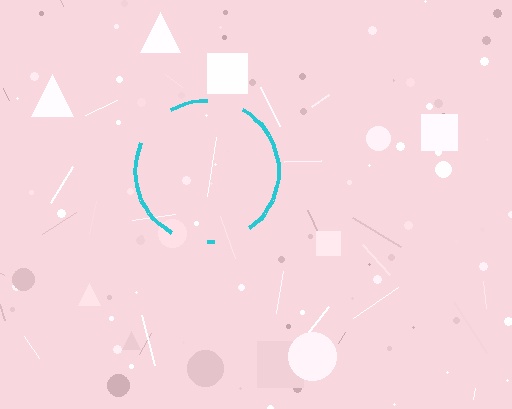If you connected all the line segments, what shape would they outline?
They would outline a circle.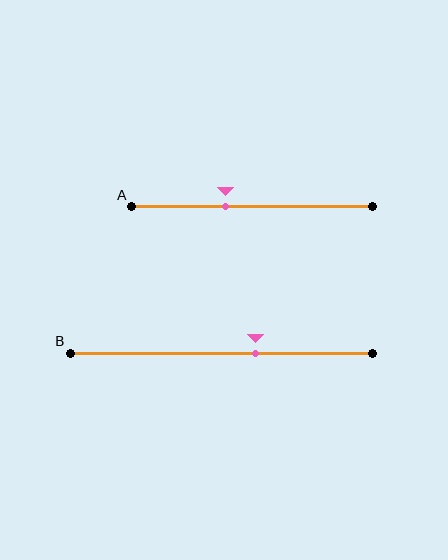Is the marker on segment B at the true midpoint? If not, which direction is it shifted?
No, the marker on segment B is shifted to the right by about 11% of the segment length.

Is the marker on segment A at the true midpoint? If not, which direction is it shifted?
No, the marker on segment A is shifted to the left by about 11% of the segment length.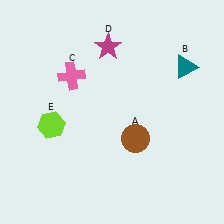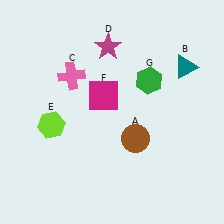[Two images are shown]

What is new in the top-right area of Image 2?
A green hexagon (G) was added in the top-right area of Image 2.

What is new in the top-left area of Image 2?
A magenta square (F) was added in the top-left area of Image 2.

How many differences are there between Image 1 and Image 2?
There are 2 differences between the two images.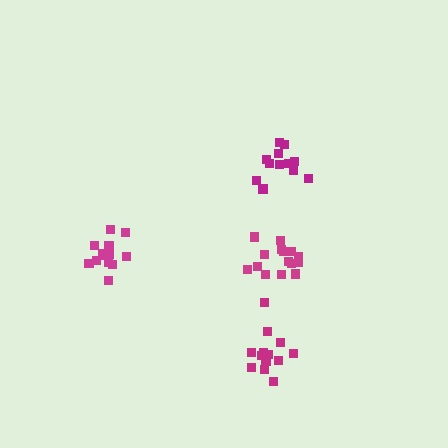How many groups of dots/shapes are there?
There are 4 groups.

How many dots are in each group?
Group 1: 15 dots, Group 2: 13 dots, Group 3: 13 dots, Group 4: 12 dots (53 total).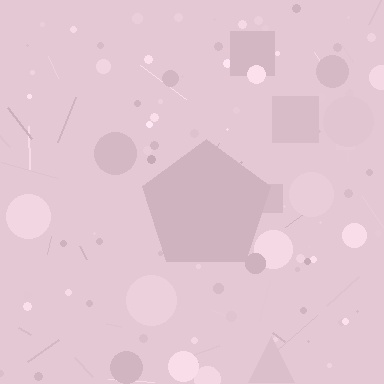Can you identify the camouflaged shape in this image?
The camouflaged shape is a pentagon.